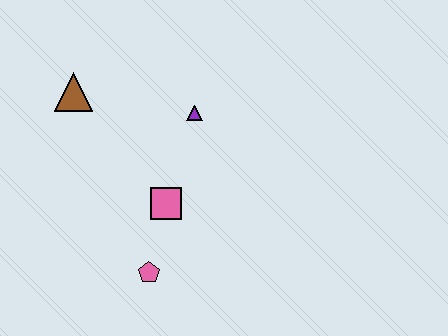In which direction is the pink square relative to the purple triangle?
The pink square is below the purple triangle.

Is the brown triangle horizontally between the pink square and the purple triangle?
No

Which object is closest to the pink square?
The pink pentagon is closest to the pink square.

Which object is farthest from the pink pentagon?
The brown triangle is farthest from the pink pentagon.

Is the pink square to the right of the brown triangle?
Yes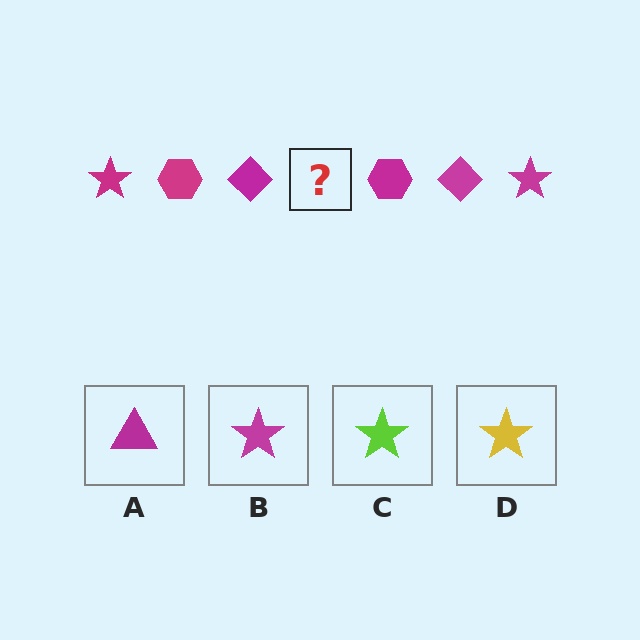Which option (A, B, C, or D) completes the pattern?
B.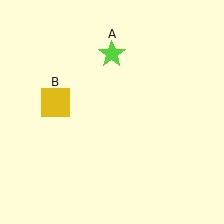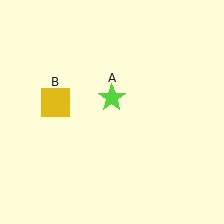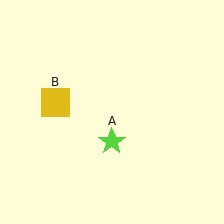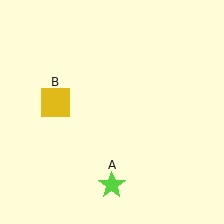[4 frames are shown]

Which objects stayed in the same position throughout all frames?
Yellow square (object B) remained stationary.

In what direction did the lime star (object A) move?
The lime star (object A) moved down.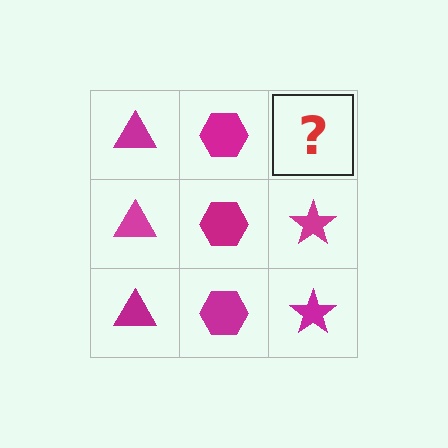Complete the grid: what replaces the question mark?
The question mark should be replaced with a magenta star.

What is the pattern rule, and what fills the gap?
The rule is that each column has a consistent shape. The gap should be filled with a magenta star.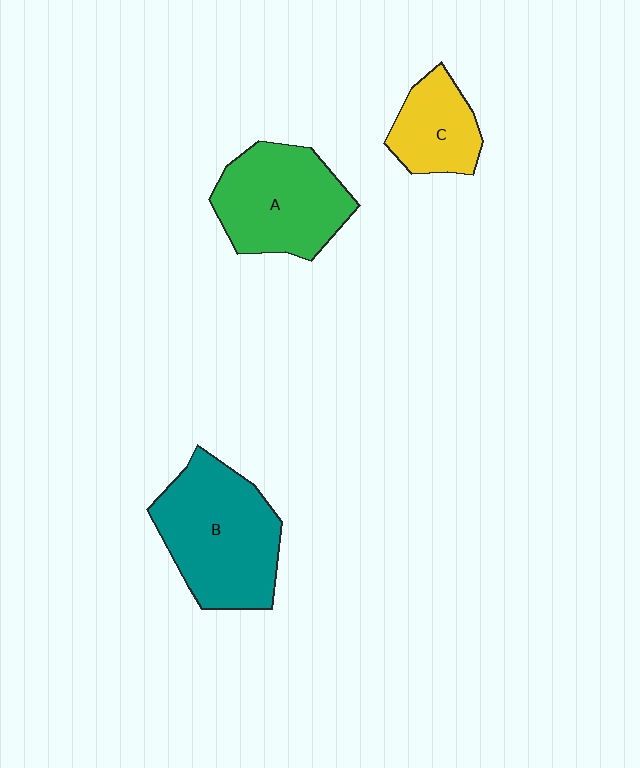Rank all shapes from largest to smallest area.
From largest to smallest: B (teal), A (green), C (yellow).